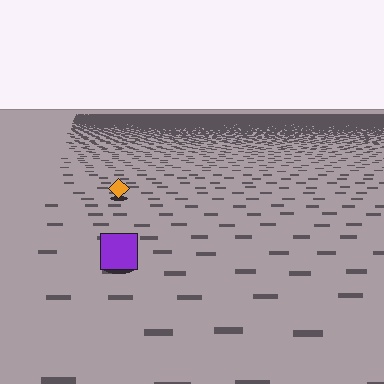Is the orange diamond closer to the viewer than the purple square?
No. The purple square is closer — you can tell from the texture gradient: the ground texture is coarser near it.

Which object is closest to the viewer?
The purple square is closest. The texture marks near it are larger and more spread out.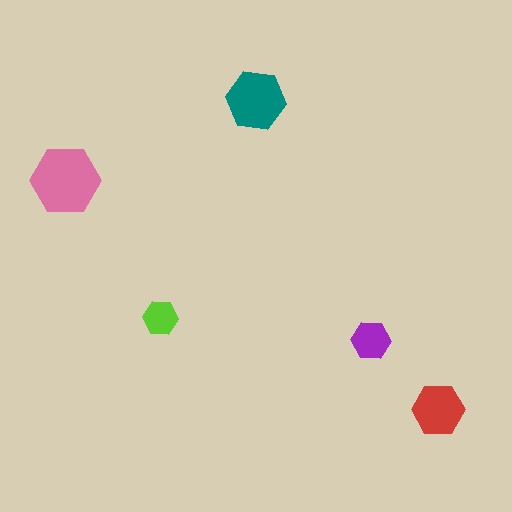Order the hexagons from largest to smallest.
the pink one, the teal one, the red one, the purple one, the lime one.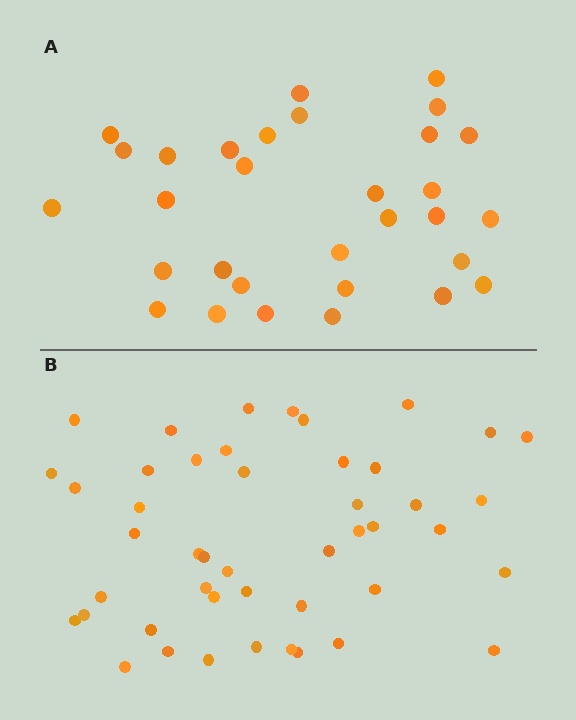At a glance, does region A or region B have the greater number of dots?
Region B (the bottom region) has more dots.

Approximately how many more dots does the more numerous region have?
Region B has approximately 15 more dots than region A.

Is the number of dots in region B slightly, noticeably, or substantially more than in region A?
Region B has substantially more. The ratio is roughly 1.5 to 1.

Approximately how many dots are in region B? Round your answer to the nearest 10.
About 50 dots. (The exact count is 46, which rounds to 50.)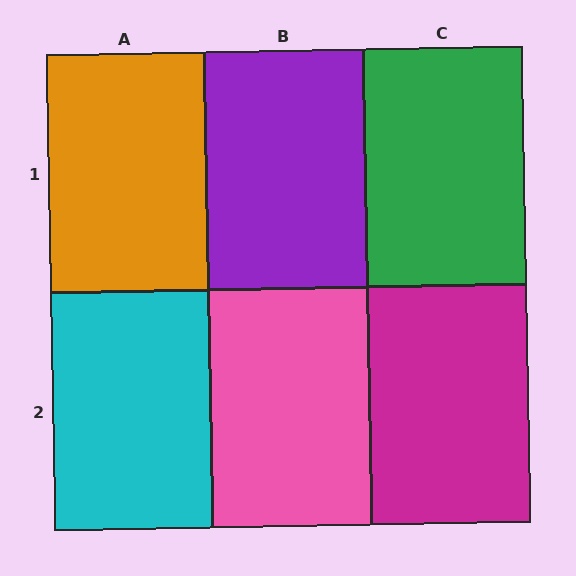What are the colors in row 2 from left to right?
Cyan, pink, magenta.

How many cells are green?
1 cell is green.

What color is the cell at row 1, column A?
Orange.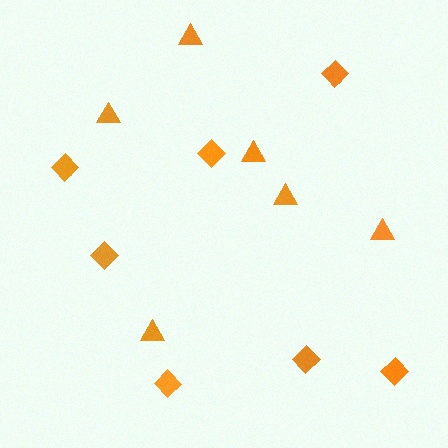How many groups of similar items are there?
There are 2 groups: one group of triangles (6) and one group of diamonds (7).